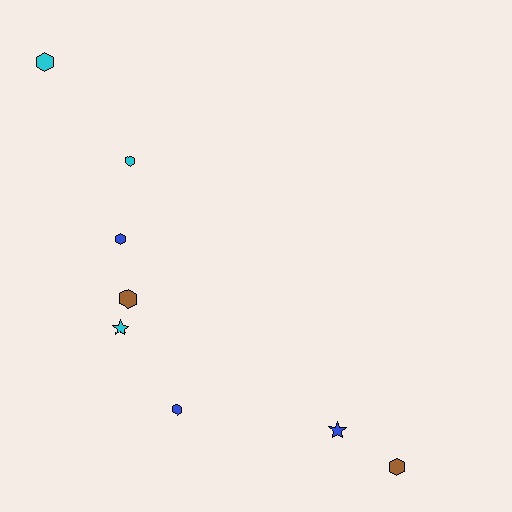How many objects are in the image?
There are 8 objects.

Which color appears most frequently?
Cyan, with 3 objects.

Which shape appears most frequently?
Hexagon, with 6 objects.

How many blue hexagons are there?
There are 2 blue hexagons.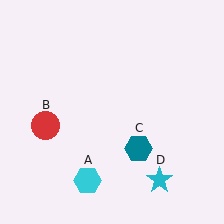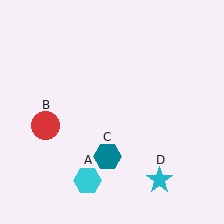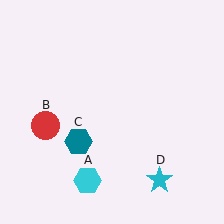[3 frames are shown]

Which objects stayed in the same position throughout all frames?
Cyan hexagon (object A) and red circle (object B) and cyan star (object D) remained stationary.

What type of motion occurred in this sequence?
The teal hexagon (object C) rotated clockwise around the center of the scene.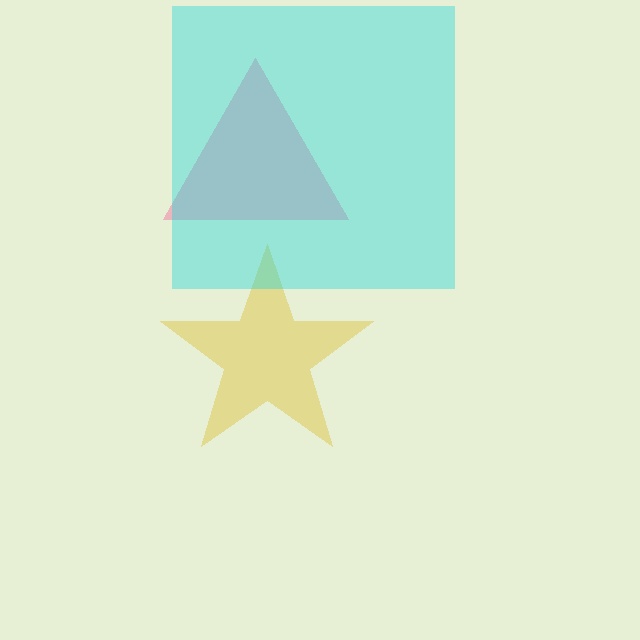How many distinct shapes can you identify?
There are 3 distinct shapes: a pink triangle, a yellow star, a cyan square.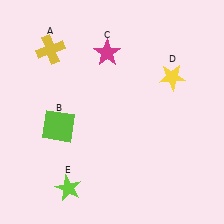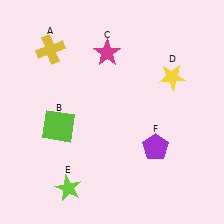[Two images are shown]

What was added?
A purple pentagon (F) was added in Image 2.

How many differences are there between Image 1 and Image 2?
There is 1 difference between the two images.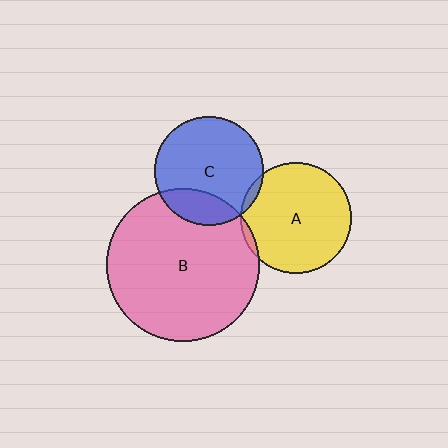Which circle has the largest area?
Circle B (pink).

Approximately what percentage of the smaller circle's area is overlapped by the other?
Approximately 20%.